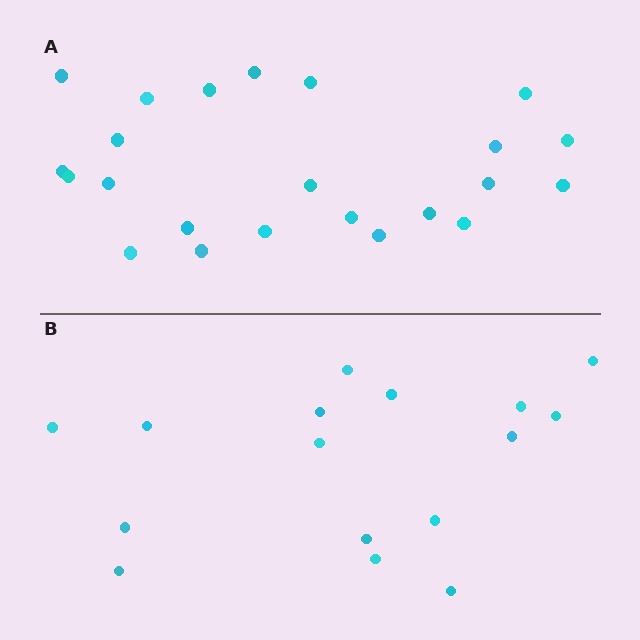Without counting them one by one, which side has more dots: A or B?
Region A (the top region) has more dots.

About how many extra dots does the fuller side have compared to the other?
Region A has roughly 8 or so more dots than region B.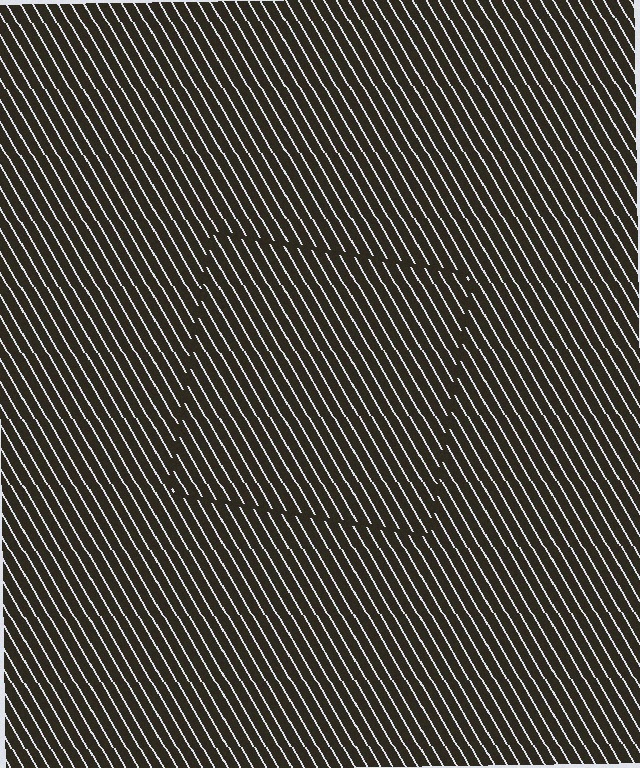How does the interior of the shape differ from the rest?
The interior of the shape contains the same grating, shifted by half a period — the contour is defined by the phase discontinuity where line-ends from the inner and outer gratings abut.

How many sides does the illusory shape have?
4 sides — the line-ends trace a square.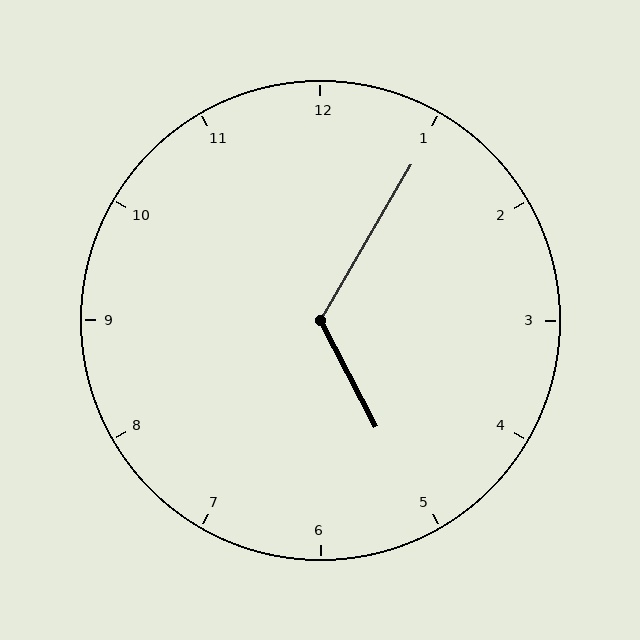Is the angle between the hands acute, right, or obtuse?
It is obtuse.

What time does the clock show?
5:05.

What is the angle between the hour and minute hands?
Approximately 122 degrees.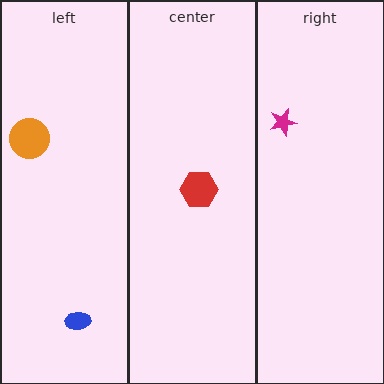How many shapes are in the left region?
2.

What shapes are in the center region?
The red hexagon.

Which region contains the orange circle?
The left region.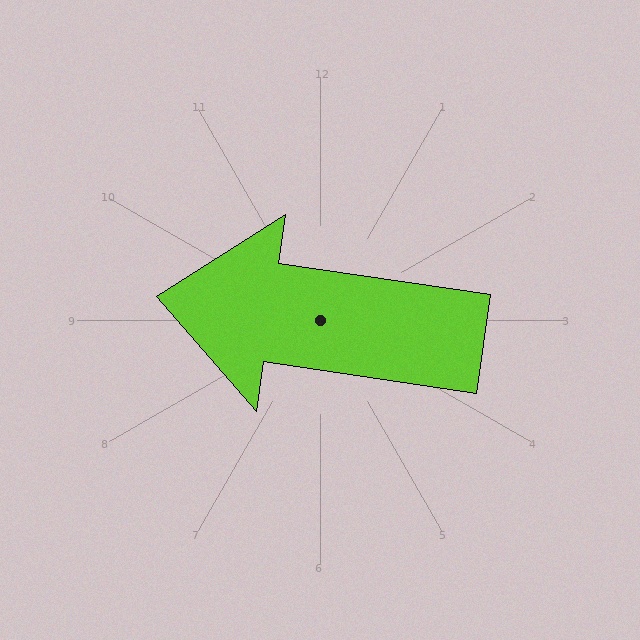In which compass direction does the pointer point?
West.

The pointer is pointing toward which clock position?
Roughly 9 o'clock.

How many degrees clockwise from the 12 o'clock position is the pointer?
Approximately 278 degrees.